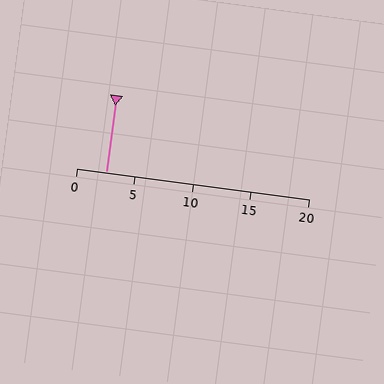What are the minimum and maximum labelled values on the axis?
The axis runs from 0 to 20.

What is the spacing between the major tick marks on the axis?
The major ticks are spaced 5 apart.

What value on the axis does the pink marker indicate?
The marker indicates approximately 2.5.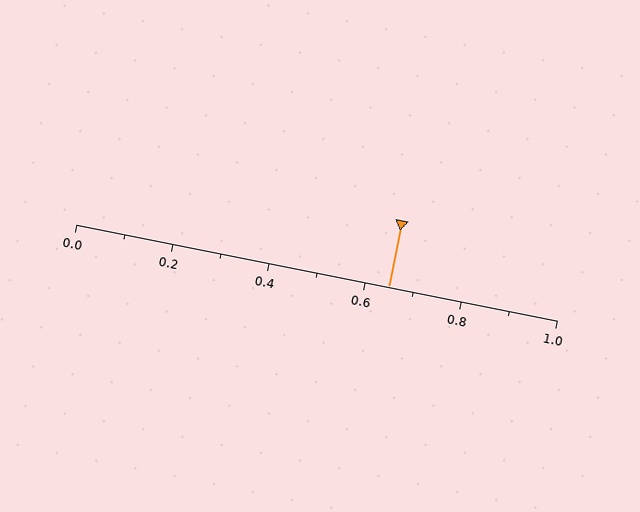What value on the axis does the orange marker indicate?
The marker indicates approximately 0.65.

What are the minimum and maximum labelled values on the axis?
The axis runs from 0.0 to 1.0.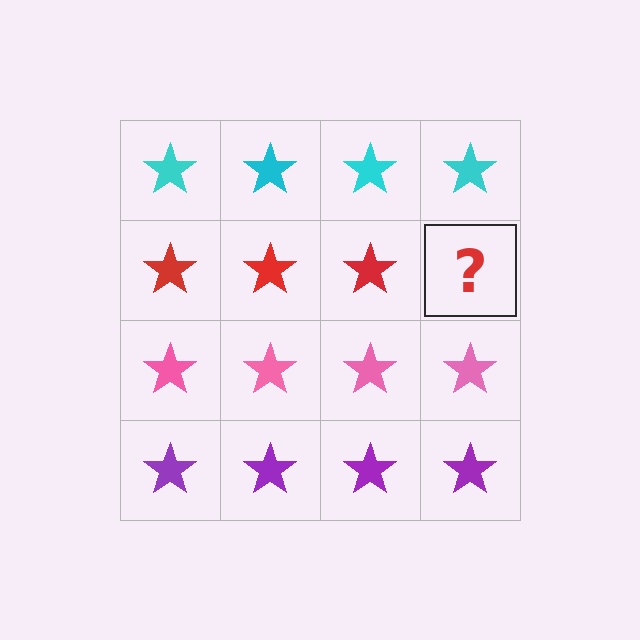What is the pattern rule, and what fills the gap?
The rule is that each row has a consistent color. The gap should be filled with a red star.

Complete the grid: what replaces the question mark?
The question mark should be replaced with a red star.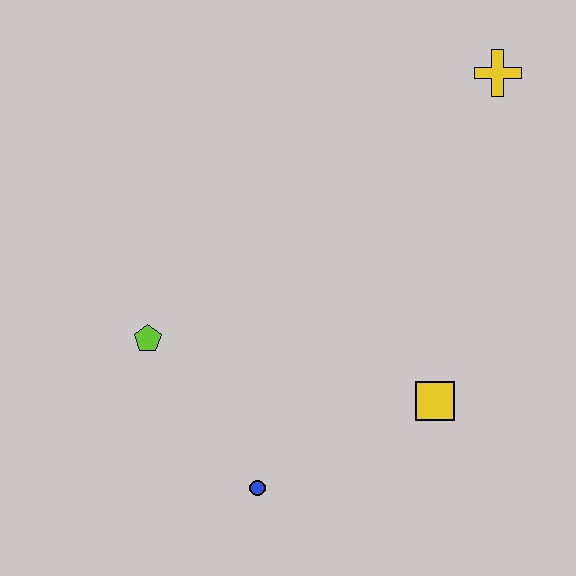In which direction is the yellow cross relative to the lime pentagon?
The yellow cross is to the right of the lime pentagon.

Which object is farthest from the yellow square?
The yellow cross is farthest from the yellow square.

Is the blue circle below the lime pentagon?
Yes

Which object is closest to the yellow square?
The blue circle is closest to the yellow square.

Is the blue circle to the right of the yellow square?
No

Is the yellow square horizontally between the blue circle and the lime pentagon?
No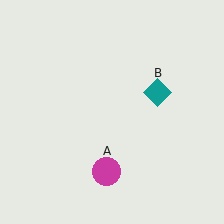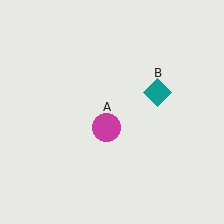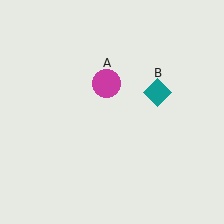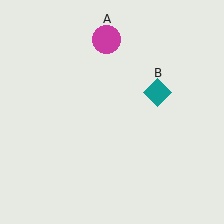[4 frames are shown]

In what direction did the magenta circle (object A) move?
The magenta circle (object A) moved up.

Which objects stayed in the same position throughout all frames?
Teal diamond (object B) remained stationary.